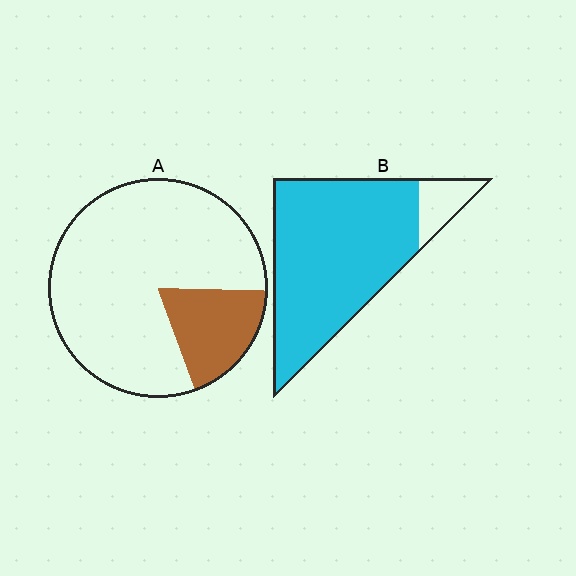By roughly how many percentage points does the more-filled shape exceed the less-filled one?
By roughly 70 percentage points (B over A).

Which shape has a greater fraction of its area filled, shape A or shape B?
Shape B.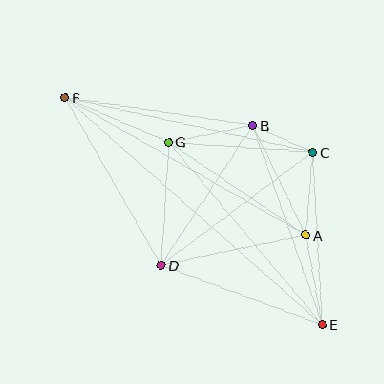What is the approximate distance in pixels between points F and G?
The distance between F and G is approximately 113 pixels.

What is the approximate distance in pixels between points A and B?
The distance between A and B is approximately 122 pixels.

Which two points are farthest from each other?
Points E and F are farthest from each other.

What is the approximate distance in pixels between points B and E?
The distance between B and E is approximately 211 pixels.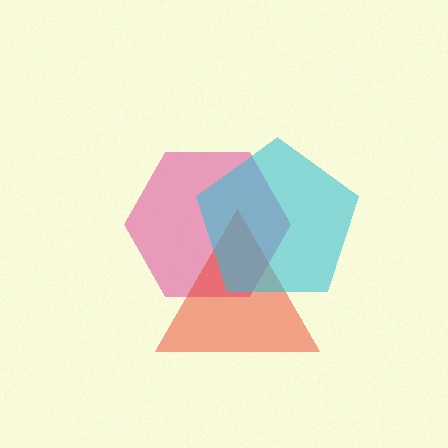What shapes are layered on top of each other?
The layered shapes are: a pink hexagon, a red triangle, a cyan pentagon.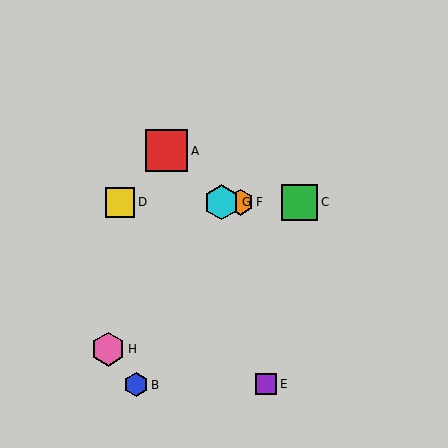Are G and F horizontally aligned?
Yes, both are at y≈202.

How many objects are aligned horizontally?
4 objects (C, D, F, G) are aligned horizontally.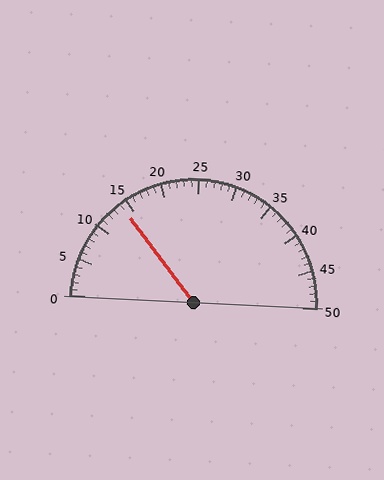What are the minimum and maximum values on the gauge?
The gauge ranges from 0 to 50.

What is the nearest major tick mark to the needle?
The nearest major tick mark is 15.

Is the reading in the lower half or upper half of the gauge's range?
The reading is in the lower half of the range (0 to 50).